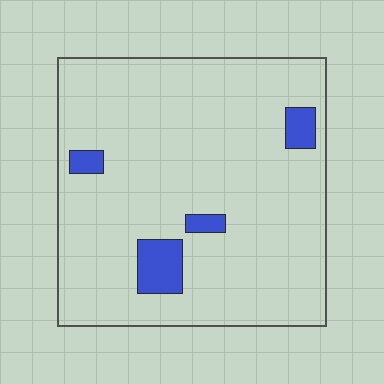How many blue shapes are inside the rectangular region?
4.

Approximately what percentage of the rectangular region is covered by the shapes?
Approximately 5%.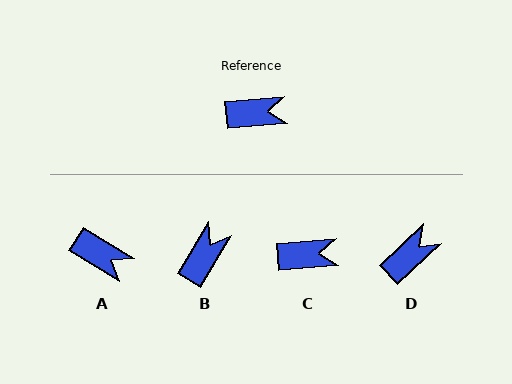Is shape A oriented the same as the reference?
No, it is off by about 37 degrees.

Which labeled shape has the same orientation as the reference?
C.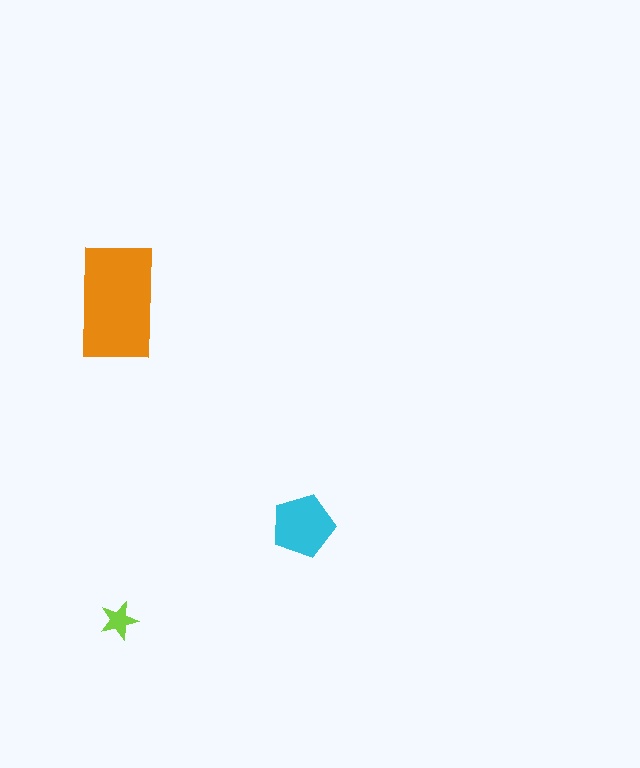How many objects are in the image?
There are 3 objects in the image.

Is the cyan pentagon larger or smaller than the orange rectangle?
Smaller.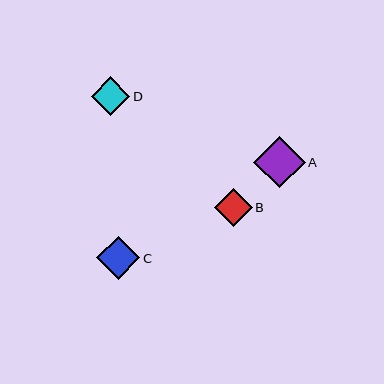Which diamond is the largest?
Diamond A is the largest with a size of approximately 52 pixels.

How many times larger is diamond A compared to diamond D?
Diamond A is approximately 1.4 times the size of diamond D.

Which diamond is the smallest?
Diamond B is the smallest with a size of approximately 38 pixels.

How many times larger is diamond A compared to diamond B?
Diamond A is approximately 1.4 times the size of diamond B.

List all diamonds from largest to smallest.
From largest to smallest: A, C, D, B.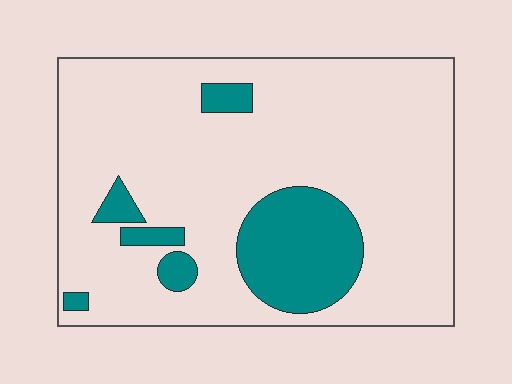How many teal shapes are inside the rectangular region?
6.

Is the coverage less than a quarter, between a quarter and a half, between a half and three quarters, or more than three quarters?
Less than a quarter.